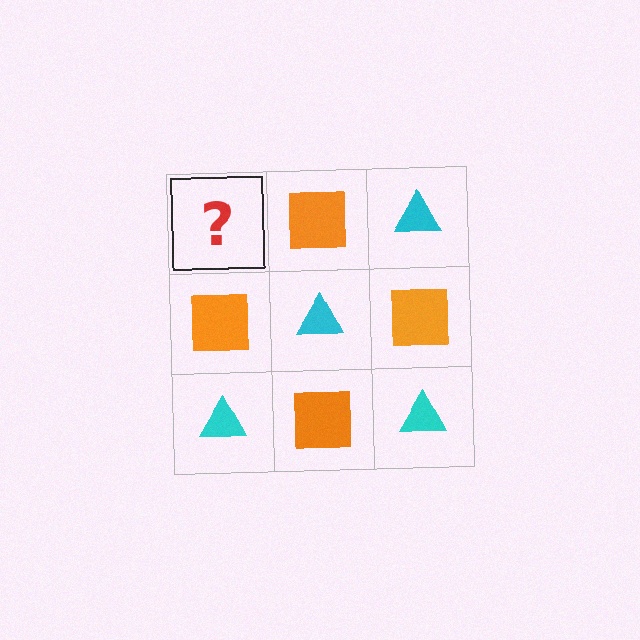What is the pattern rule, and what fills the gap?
The rule is that it alternates cyan triangle and orange square in a checkerboard pattern. The gap should be filled with a cyan triangle.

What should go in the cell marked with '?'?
The missing cell should contain a cyan triangle.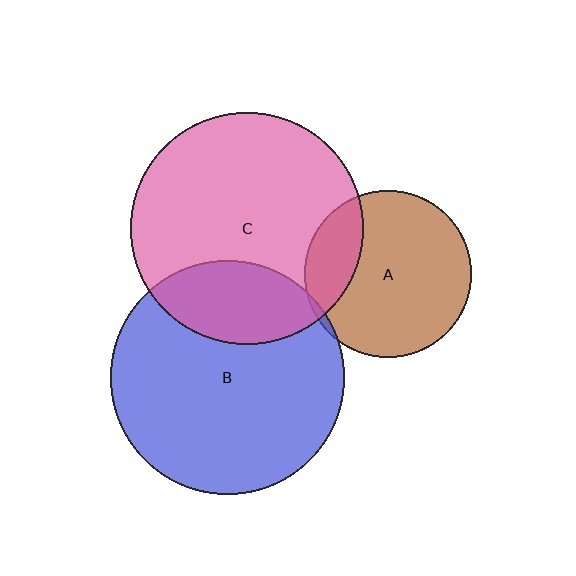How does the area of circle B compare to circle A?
Approximately 2.0 times.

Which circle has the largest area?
Circle B (blue).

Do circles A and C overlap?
Yes.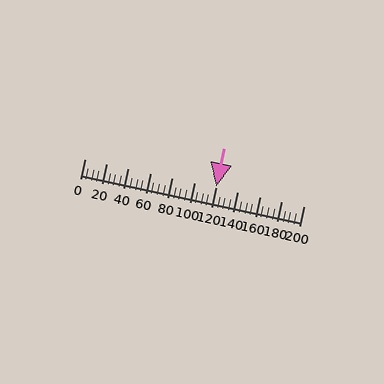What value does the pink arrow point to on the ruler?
The pink arrow points to approximately 120.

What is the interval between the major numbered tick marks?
The major tick marks are spaced 20 units apart.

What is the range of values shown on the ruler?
The ruler shows values from 0 to 200.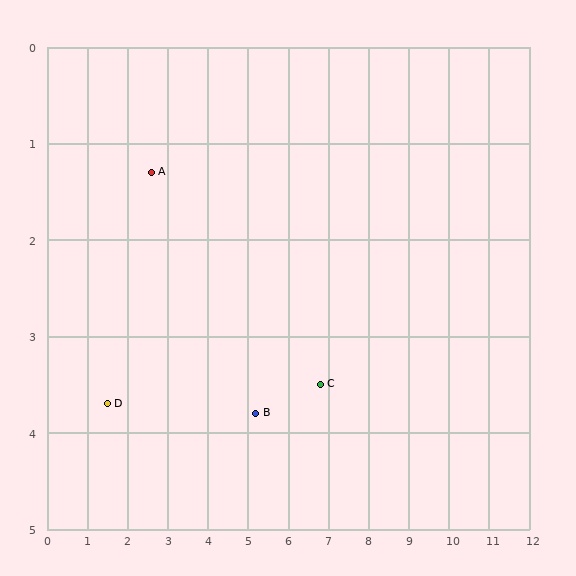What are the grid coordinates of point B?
Point B is at approximately (5.2, 3.8).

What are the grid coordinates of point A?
Point A is at approximately (2.6, 1.3).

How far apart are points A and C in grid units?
Points A and C are about 4.7 grid units apart.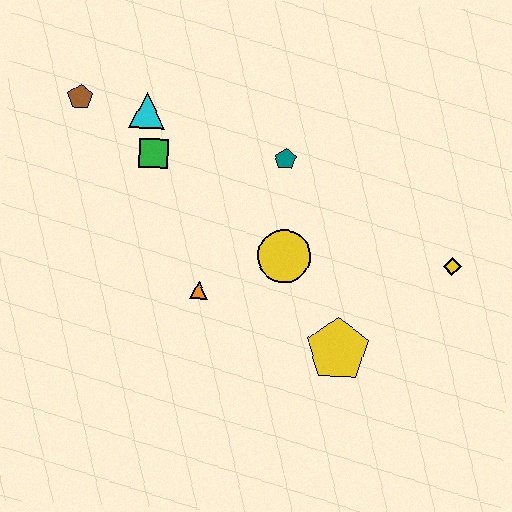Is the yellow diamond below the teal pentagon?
Yes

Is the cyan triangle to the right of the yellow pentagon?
No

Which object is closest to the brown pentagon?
The cyan triangle is closest to the brown pentagon.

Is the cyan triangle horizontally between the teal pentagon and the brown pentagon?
Yes